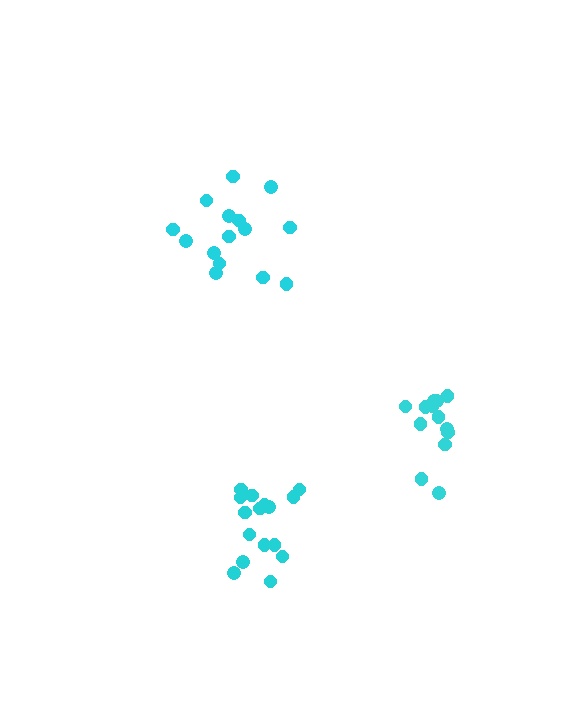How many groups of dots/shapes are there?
There are 3 groups.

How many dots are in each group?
Group 1: 15 dots, Group 2: 13 dots, Group 3: 16 dots (44 total).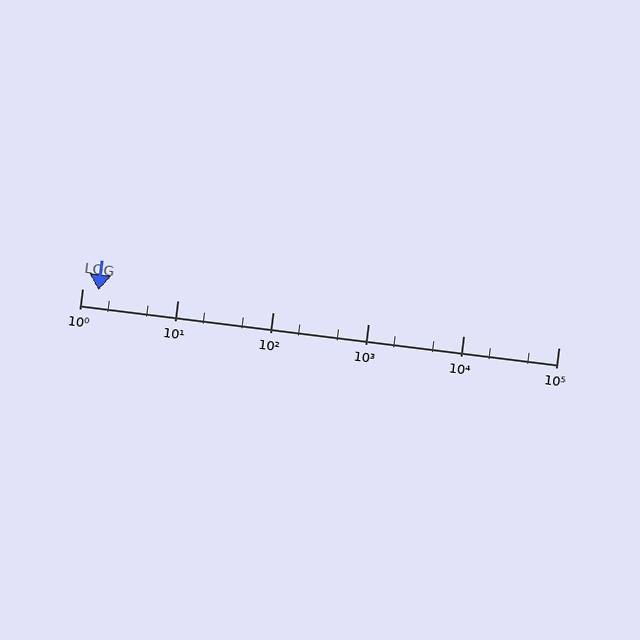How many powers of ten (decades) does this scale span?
The scale spans 5 decades, from 1 to 100000.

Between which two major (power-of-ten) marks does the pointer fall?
The pointer is between 1 and 10.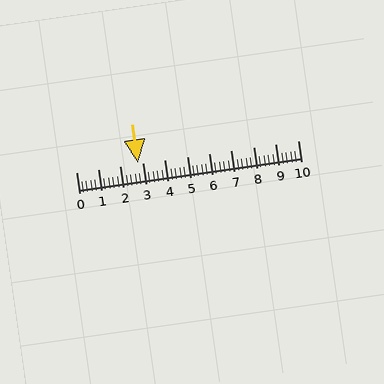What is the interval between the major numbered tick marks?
The major tick marks are spaced 1 units apart.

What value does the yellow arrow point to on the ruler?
The yellow arrow points to approximately 2.8.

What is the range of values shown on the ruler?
The ruler shows values from 0 to 10.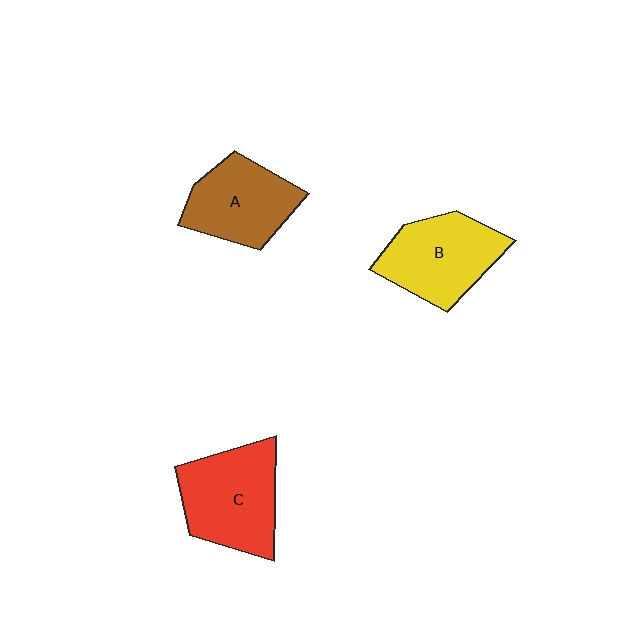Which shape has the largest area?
Shape C (red).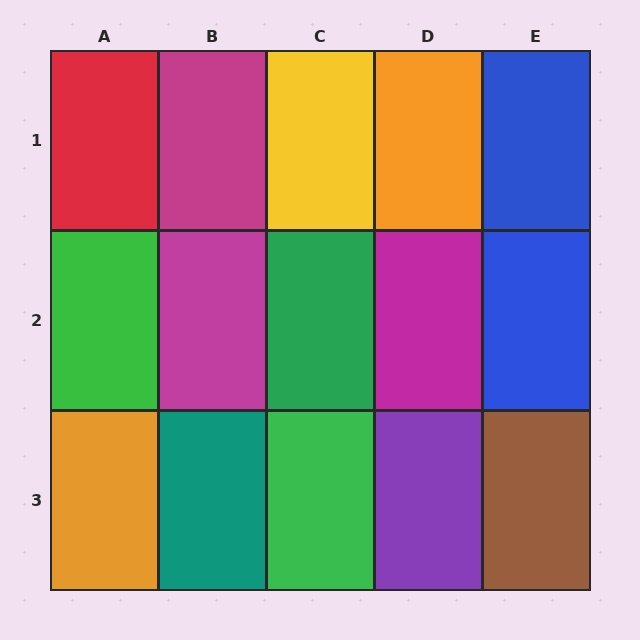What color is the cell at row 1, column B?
Magenta.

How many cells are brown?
1 cell is brown.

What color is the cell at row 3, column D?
Purple.